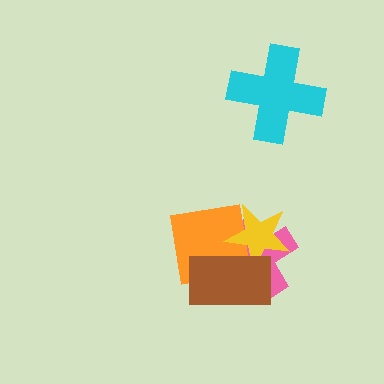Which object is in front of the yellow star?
The brown rectangle is in front of the yellow star.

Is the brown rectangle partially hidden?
No, no other shape covers it.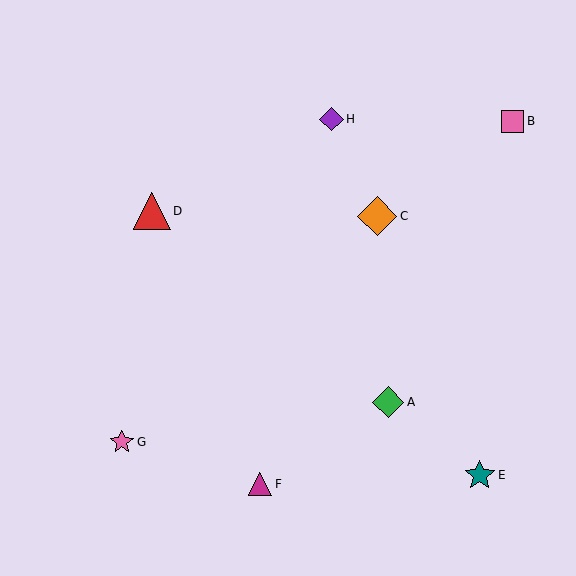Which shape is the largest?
The orange diamond (labeled C) is the largest.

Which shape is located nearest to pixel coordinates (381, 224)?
The orange diamond (labeled C) at (377, 216) is nearest to that location.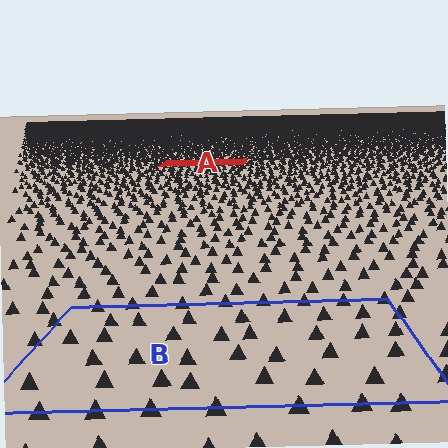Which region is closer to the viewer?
Region B is closer. The texture elements there are larger and more spread out.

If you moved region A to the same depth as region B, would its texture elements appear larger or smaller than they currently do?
They would appear larger. At a closer depth, the same texture elements are projected at a bigger on-screen size.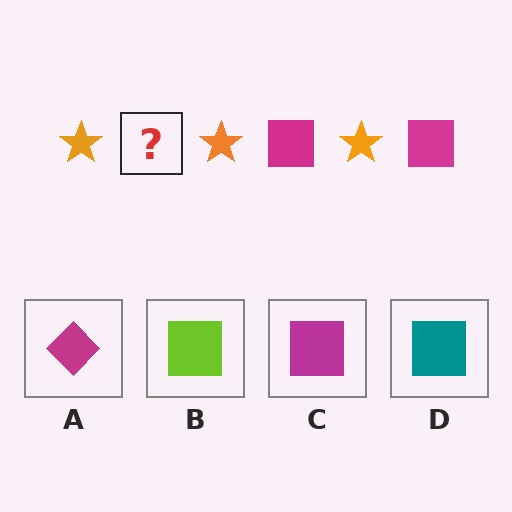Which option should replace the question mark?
Option C.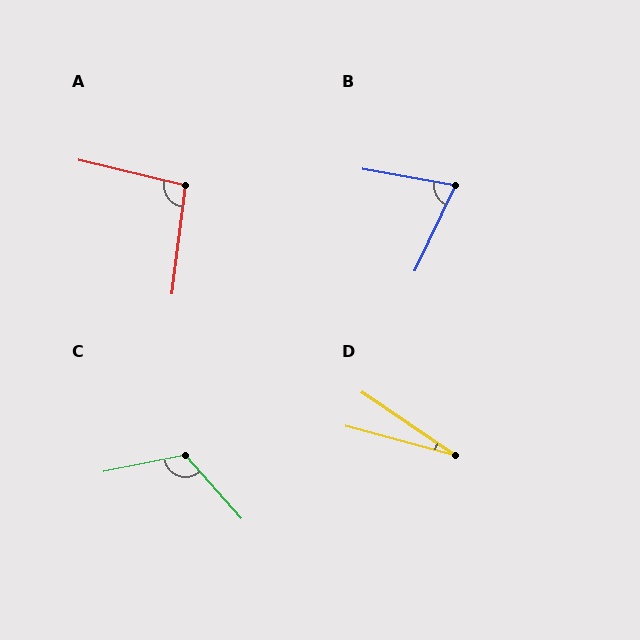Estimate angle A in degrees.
Approximately 96 degrees.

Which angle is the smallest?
D, at approximately 19 degrees.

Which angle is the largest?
C, at approximately 120 degrees.